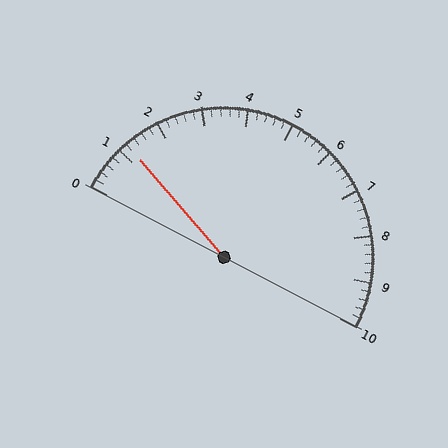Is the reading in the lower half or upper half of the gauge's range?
The reading is in the lower half of the range (0 to 10).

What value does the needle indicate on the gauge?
The needle indicates approximately 1.2.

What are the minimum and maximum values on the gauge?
The gauge ranges from 0 to 10.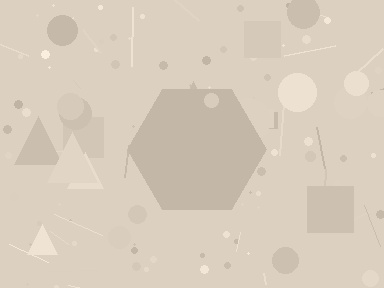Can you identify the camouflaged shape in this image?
The camouflaged shape is a hexagon.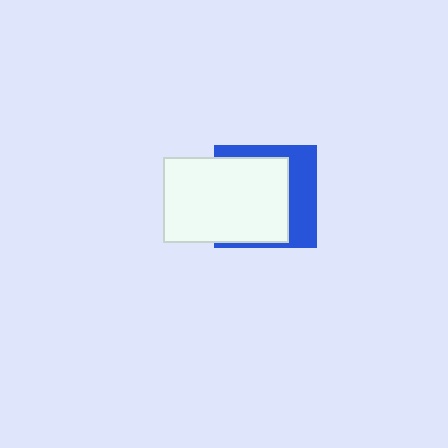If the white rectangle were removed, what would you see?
You would see the complete blue square.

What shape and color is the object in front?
The object in front is a white rectangle.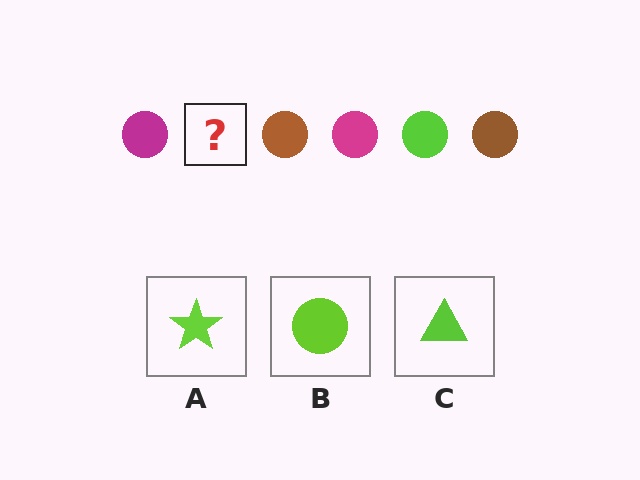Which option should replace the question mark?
Option B.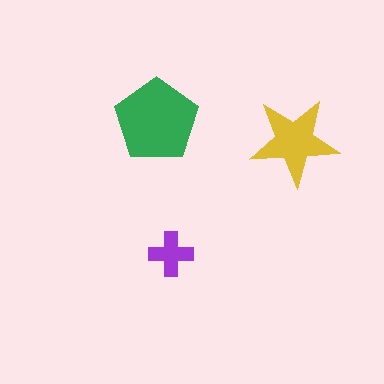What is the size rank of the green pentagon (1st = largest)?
1st.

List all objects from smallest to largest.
The purple cross, the yellow star, the green pentagon.